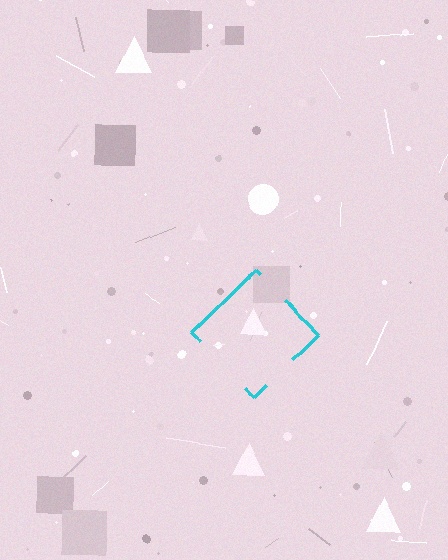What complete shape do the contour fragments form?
The contour fragments form a diamond.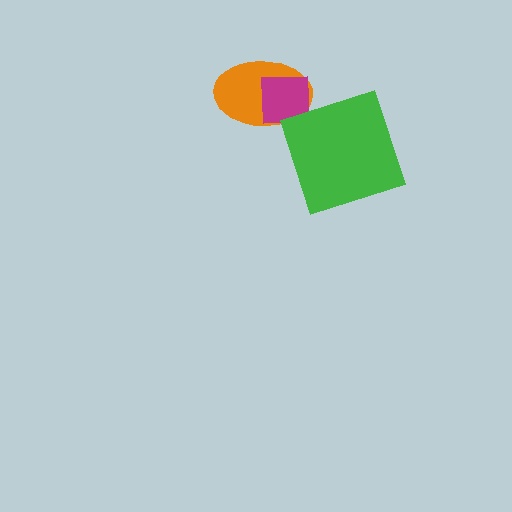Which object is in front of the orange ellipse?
The magenta square is in front of the orange ellipse.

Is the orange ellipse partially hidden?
Yes, it is partially covered by another shape.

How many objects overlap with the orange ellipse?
1 object overlaps with the orange ellipse.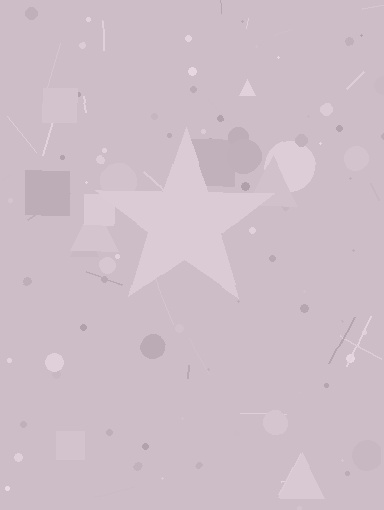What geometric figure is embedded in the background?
A star is embedded in the background.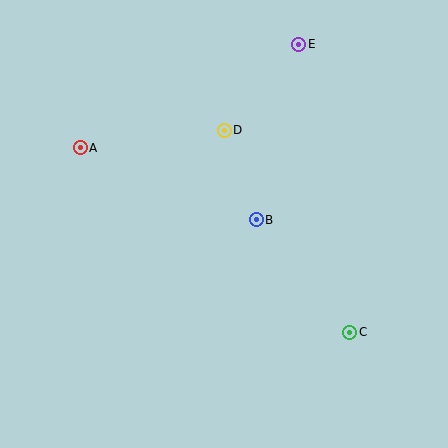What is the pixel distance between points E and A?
The distance between E and A is 242 pixels.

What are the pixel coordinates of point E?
Point E is at (299, 44).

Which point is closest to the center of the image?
Point B at (256, 220) is closest to the center.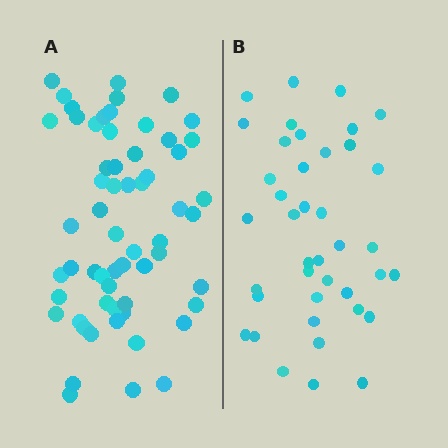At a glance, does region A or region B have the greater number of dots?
Region A (the left region) has more dots.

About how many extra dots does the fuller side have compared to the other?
Region A has approximately 20 more dots than region B.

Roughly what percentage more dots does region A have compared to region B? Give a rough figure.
About 50% more.